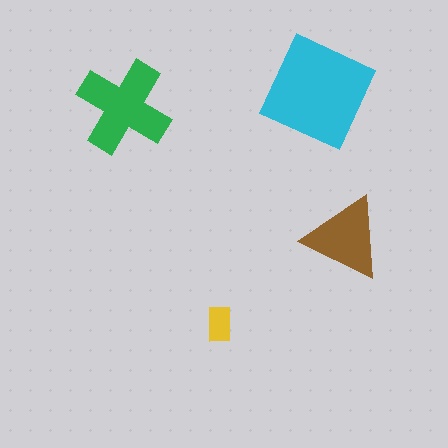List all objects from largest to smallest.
The cyan square, the green cross, the brown triangle, the yellow rectangle.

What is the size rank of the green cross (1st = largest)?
2nd.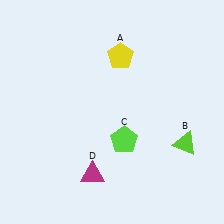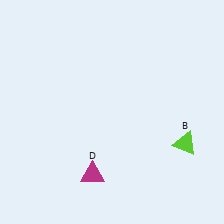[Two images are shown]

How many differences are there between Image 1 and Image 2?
There are 2 differences between the two images.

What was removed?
The yellow pentagon (A), the lime pentagon (C) were removed in Image 2.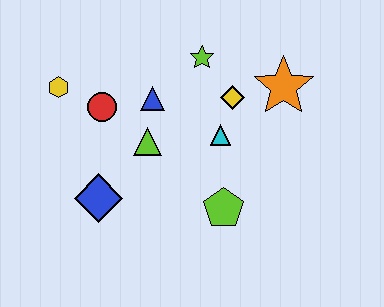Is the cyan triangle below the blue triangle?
Yes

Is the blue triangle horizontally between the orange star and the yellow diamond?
No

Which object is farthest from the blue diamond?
The orange star is farthest from the blue diamond.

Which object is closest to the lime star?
The yellow diamond is closest to the lime star.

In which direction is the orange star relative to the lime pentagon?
The orange star is above the lime pentagon.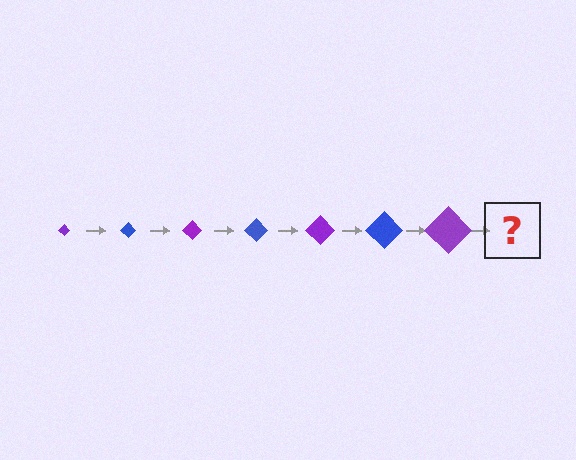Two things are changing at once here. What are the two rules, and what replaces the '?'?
The two rules are that the diamond grows larger each step and the color cycles through purple and blue. The '?' should be a blue diamond, larger than the previous one.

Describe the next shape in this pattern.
It should be a blue diamond, larger than the previous one.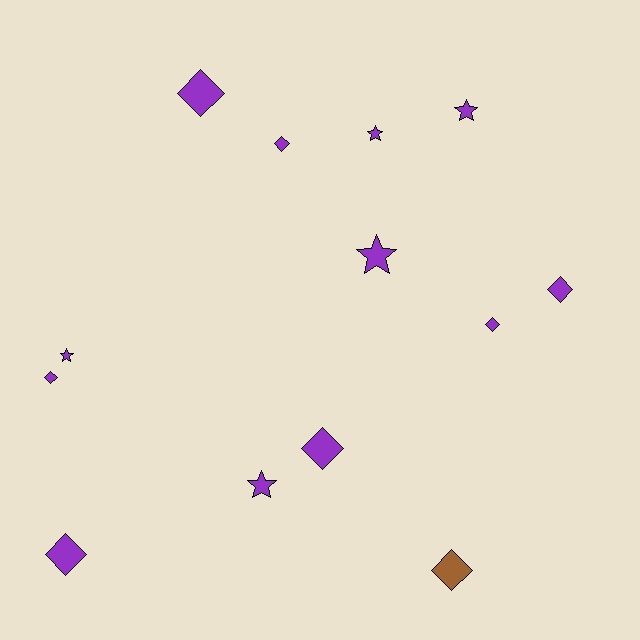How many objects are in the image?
There are 13 objects.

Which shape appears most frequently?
Diamond, with 8 objects.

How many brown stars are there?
There are no brown stars.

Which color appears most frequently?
Purple, with 12 objects.